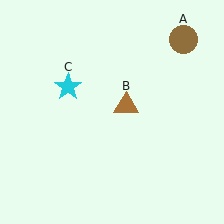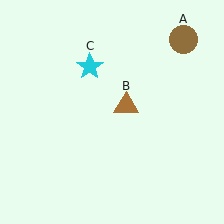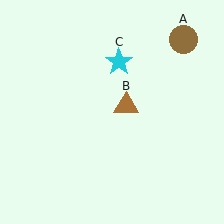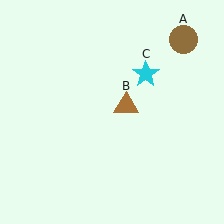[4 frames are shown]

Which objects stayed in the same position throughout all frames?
Brown circle (object A) and brown triangle (object B) remained stationary.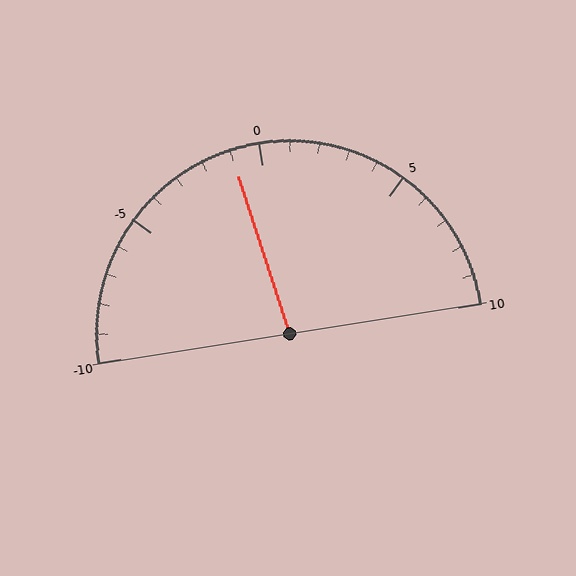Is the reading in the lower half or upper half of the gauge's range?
The reading is in the lower half of the range (-10 to 10).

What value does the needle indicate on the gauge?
The needle indicates approximately -1.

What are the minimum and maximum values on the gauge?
The gauge ranges from -10 to 10.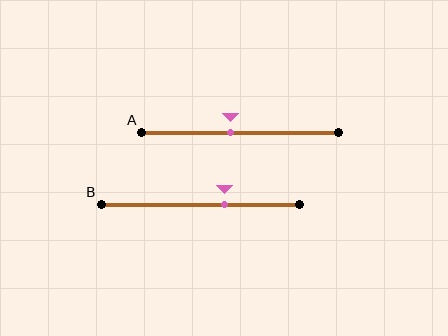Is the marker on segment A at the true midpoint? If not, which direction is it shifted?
No, the marker on segment A is shifted to the left by about 5% of the segment length.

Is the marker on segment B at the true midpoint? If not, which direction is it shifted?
No, the marker on segment B is shifted to the right by about 13% of the segment length.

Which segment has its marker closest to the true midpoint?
Segment A has its marker closest to the true midpoint.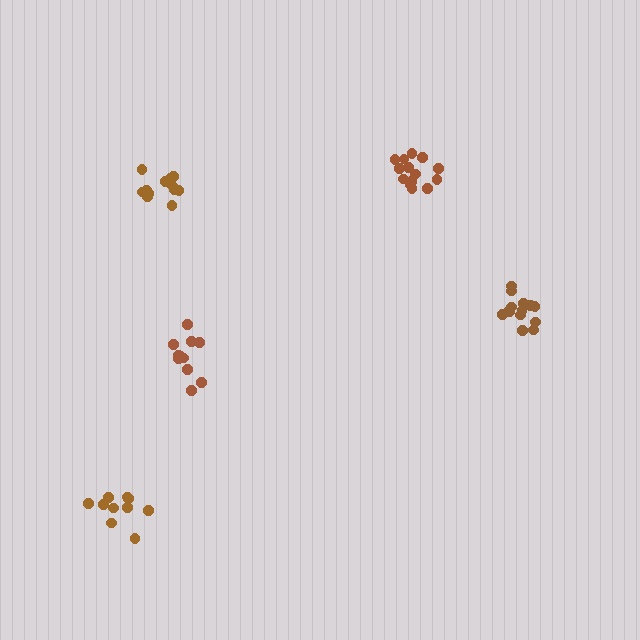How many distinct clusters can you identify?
There are 5 distinct clusters.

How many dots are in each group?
Group 1: 11 dots, Group 2: 10 dots, Group 3: 14 dots, Group 4: 12 dots, Group 5: 14 dots (61 total).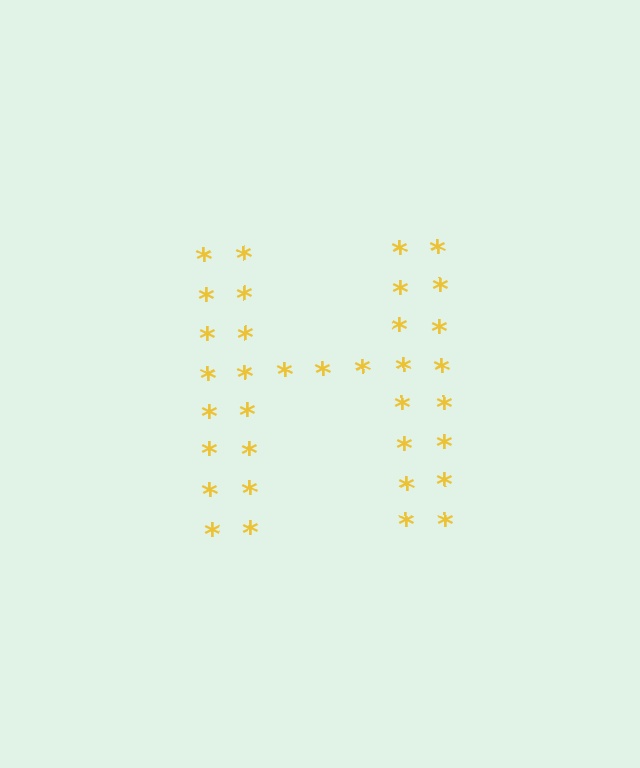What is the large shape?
The large shape is the letter H.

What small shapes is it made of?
It is made of small asterisks.